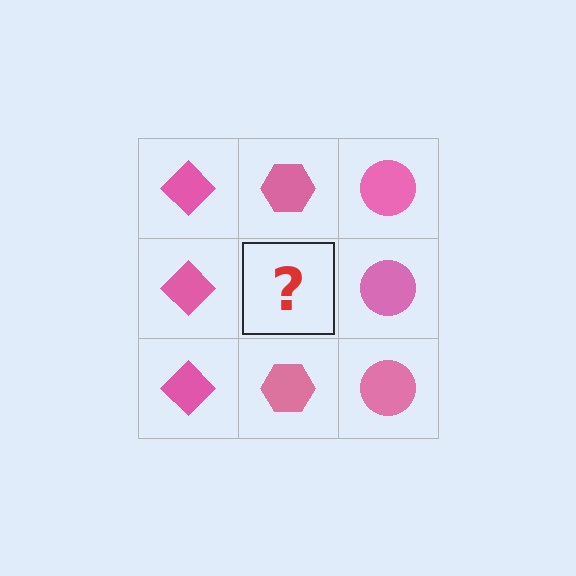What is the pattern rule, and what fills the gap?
The rule is that each column has a consistent shape. The gap should be filled with a pink hexagon.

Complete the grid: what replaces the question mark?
The question mark should be replaced with a pink hexagon.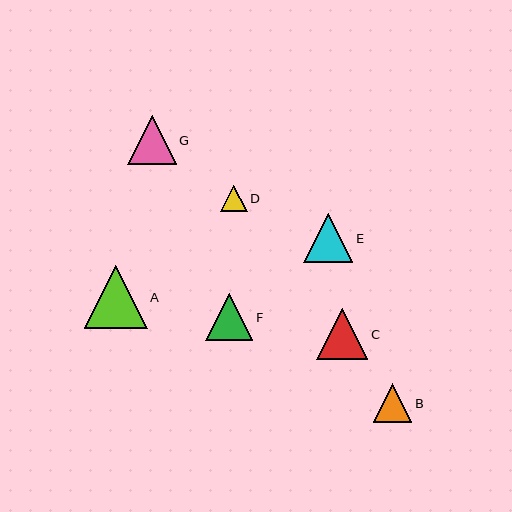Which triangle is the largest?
Triangle A is the largest with a size of approximately 63 pixels.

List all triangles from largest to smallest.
From largest to smallest: A, C, E, G, F, B, D.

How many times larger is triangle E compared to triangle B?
Triangle E is approximately 1.3 times the size of triangle B.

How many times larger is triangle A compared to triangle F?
Triangle A is approximately 1.3 times the size of triangle F.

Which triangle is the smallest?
Triangle D is the smallest with a size of approximately 27 pixels.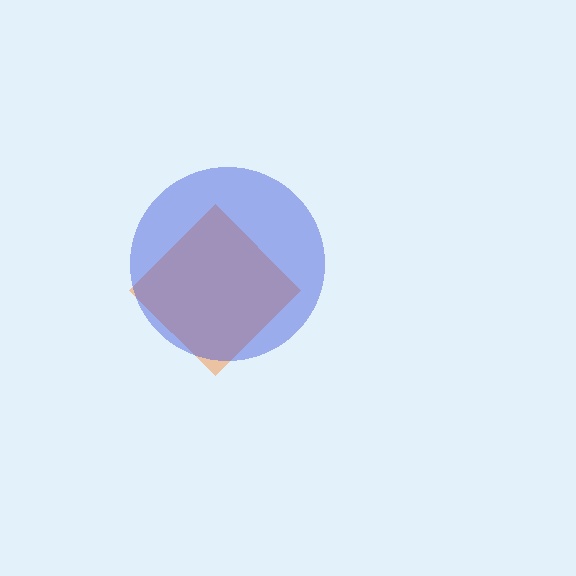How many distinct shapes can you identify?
There are 2 distinct shapes: an orange diamond, a blue circle.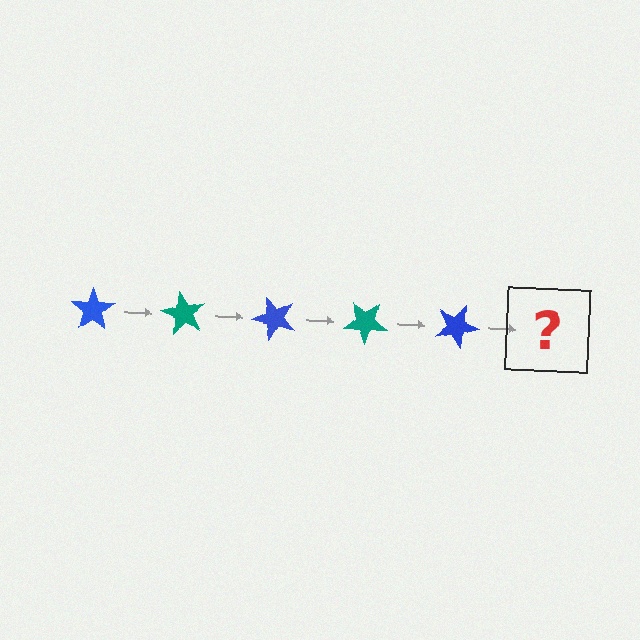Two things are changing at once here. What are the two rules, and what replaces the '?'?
The two rules are that it rotates 60 degrees each step and the color cycles through blue and teal. The '?' should be a teal star, rotated 300 degrees from the start.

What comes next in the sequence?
The next element should be a teal star, rotated 300 degrees from the start.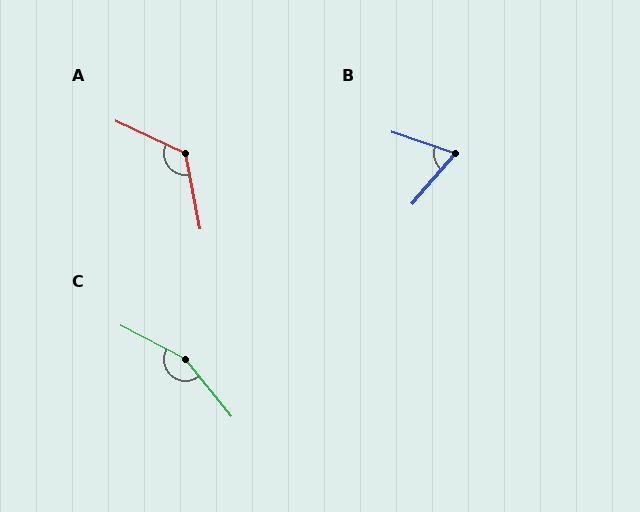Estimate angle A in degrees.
Approximately 126 degrees.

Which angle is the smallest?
B, at approximately 68 degrees.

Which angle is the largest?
C, at approximately 156 degrees.